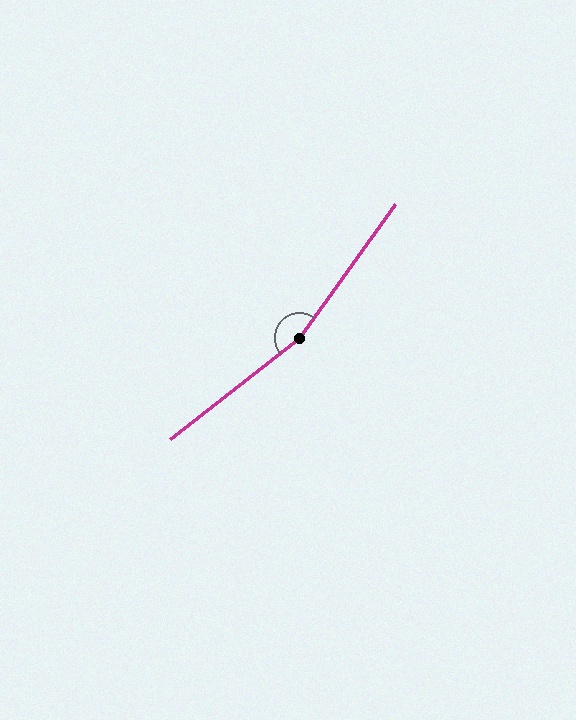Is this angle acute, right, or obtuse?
It is obtuse.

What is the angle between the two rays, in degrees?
Approximately 164 degrees.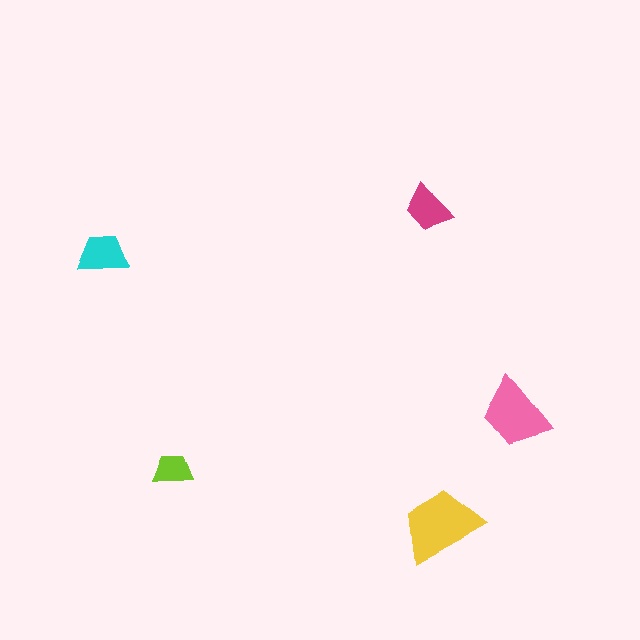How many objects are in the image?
There are 5 objects in the image.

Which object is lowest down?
The yellow trapezoid is bottommost.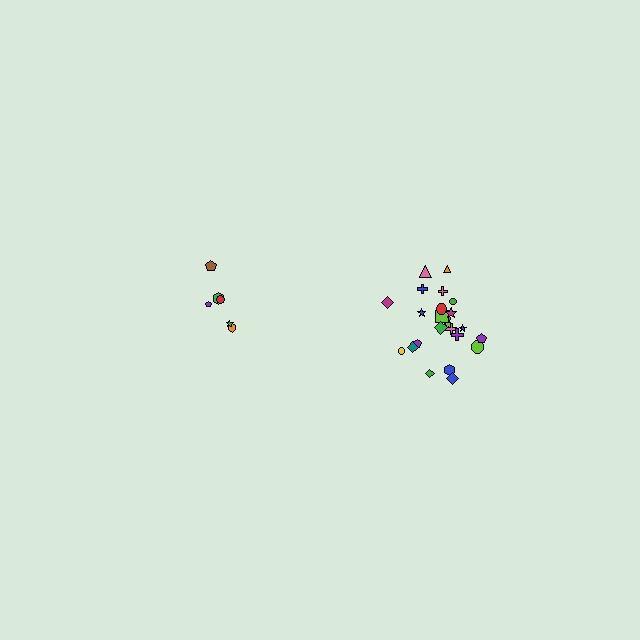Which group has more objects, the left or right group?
The right group.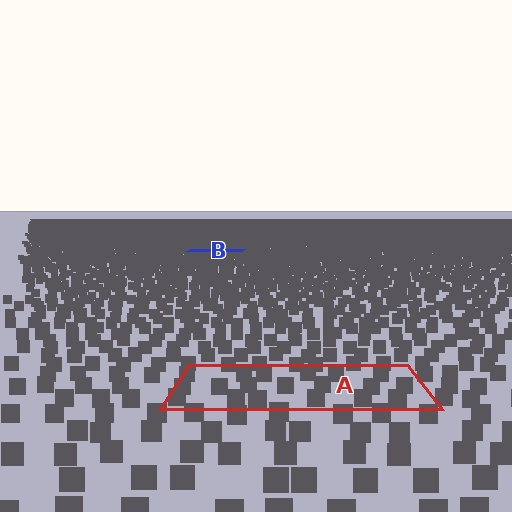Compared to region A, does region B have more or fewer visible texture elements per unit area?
Region B has more texture elements per unit area — they are packed more densely because it is farther away.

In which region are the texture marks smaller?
The texture marks are smaller in region B, because it is farther away.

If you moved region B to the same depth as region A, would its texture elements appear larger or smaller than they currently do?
They would appear larger. At a closer depth, the same texture elements are projected at a bigger on-screen size.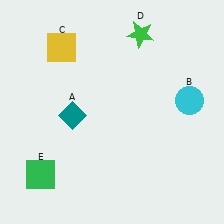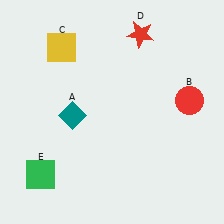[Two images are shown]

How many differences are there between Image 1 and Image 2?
There are 2 differences between the two images.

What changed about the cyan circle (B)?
In Image 1, B is cyan. In Image 2, it changed to red.